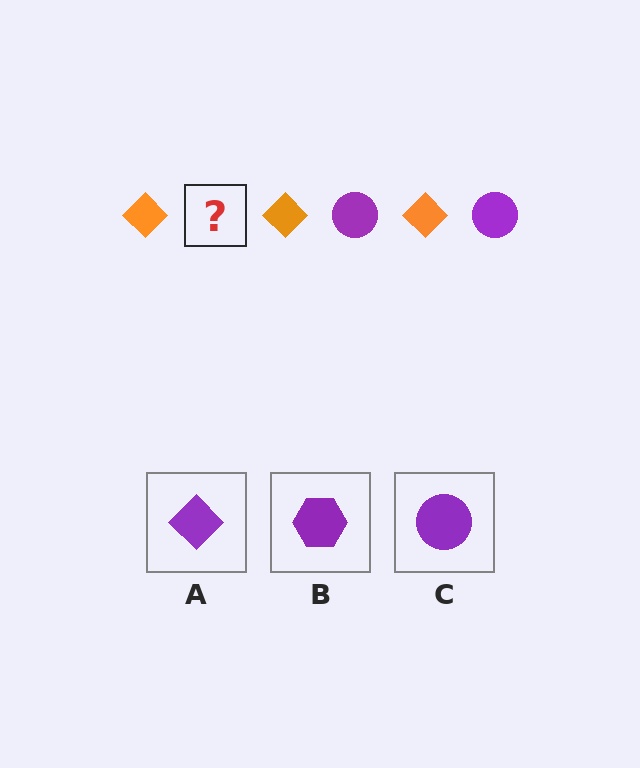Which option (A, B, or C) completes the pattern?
C.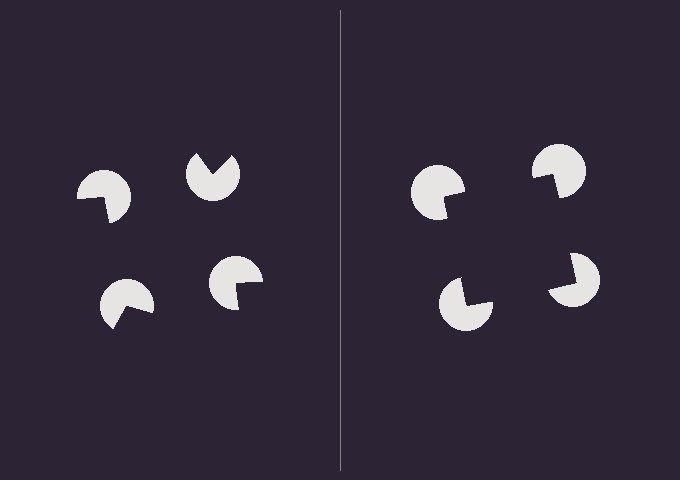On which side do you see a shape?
An illusory square appears on the right side. On the left side the wedge cuts are rotated, so no coherent shape forms.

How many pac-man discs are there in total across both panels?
8 — 4 on each side.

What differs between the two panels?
The pac-man discs are positioned identically on both sides; only the wedge orientations differ. On the right they align to a square; on the left they are misaligned.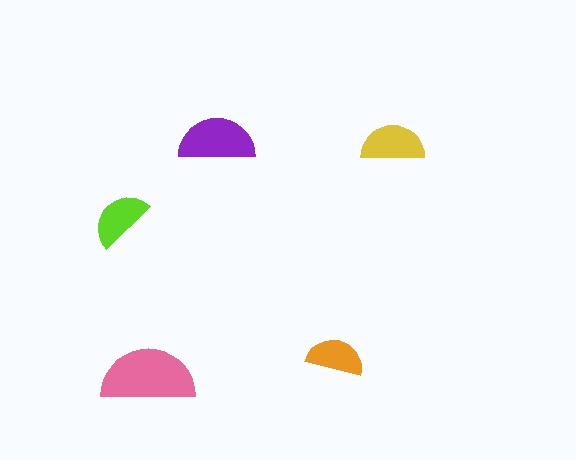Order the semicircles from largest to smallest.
the pink one, the purple one, the yellow one, the lime one, the orange one.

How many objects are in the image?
There are 5 objects in the image.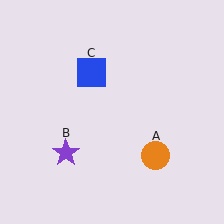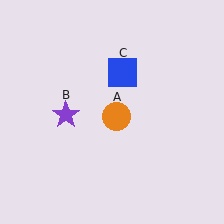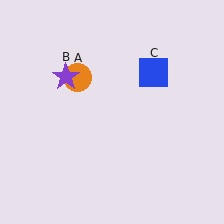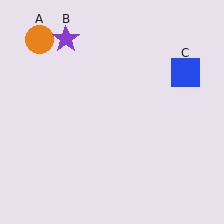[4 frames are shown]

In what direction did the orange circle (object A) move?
The orange circle (object A) moved up and to the left.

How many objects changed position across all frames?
3 objects changed position: orange circle (object A), purple star (object B), blue square (object C).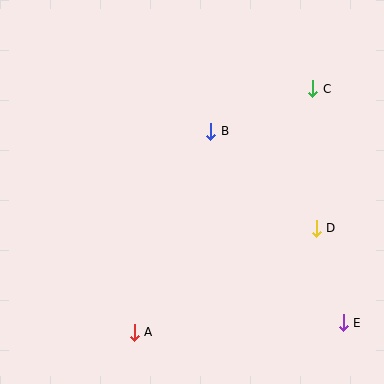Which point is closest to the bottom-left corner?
Point A is closest to the bottom-left corner.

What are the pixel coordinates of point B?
Point B is at (211, 131).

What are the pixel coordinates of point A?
Point A is at (134, 332).